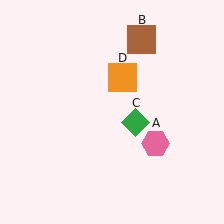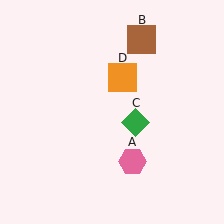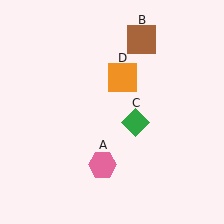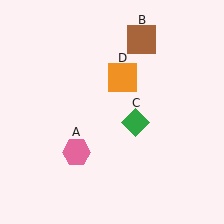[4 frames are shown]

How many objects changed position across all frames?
1 object changed position: pink hexagon (object A).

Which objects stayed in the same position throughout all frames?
Brown square (object B) and green diamond (object C) and orange square (object D) remained stationary.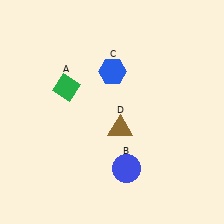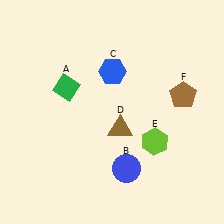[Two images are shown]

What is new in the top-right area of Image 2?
A brown pentagon (F) was added in the top-right area of Image 2.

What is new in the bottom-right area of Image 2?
A lime hexagon (E) was added in the bottom-right area of Image 2.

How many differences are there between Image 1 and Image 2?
There are 2 differences between the two images.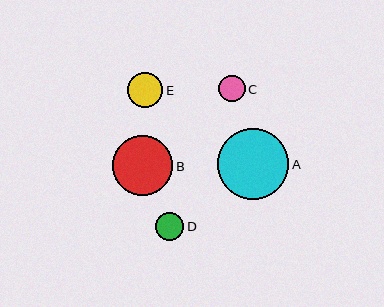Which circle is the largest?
Circle A is the largest with a size of approximately 71 pixels.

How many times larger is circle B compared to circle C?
Circle B is approximately 2.3 times the size of circle C.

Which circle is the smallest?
Circle C is the smallest with a size of approximately 26 pixels.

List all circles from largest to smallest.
From largest to smallest: A, B, E, D, C.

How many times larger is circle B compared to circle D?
Circle B is approximately 2.1 times the size of circle D.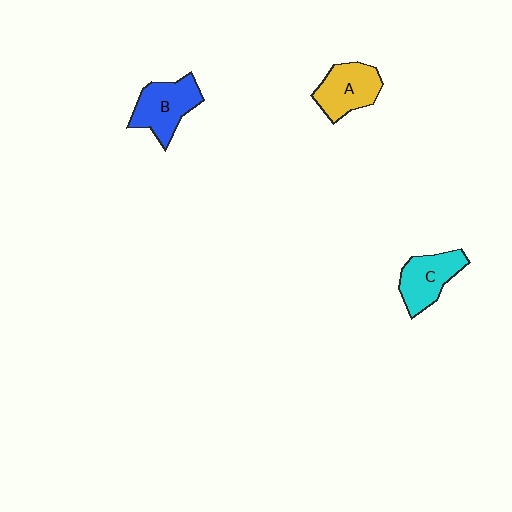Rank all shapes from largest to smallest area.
From largest to smallest: B (blue), A (yellow), C (cyan).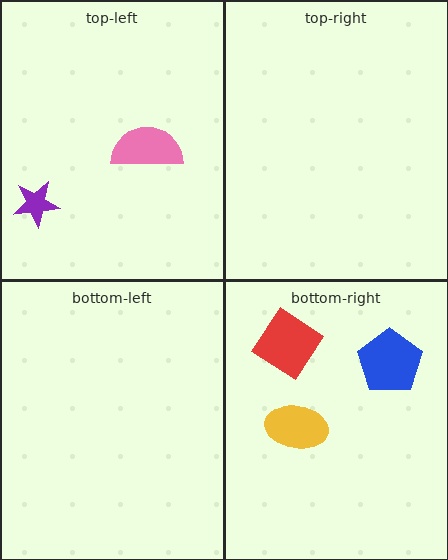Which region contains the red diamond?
The bottom-right region.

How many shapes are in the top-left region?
2.